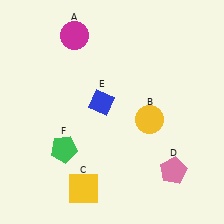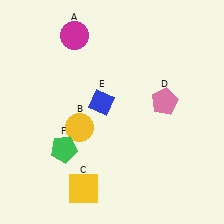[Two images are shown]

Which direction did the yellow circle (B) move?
The yellow circle (B) moved left.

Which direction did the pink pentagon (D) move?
The pink pentagon (D) moved up.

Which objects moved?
The objects that moved are: the yellow circle (B), the pink pentagon (D).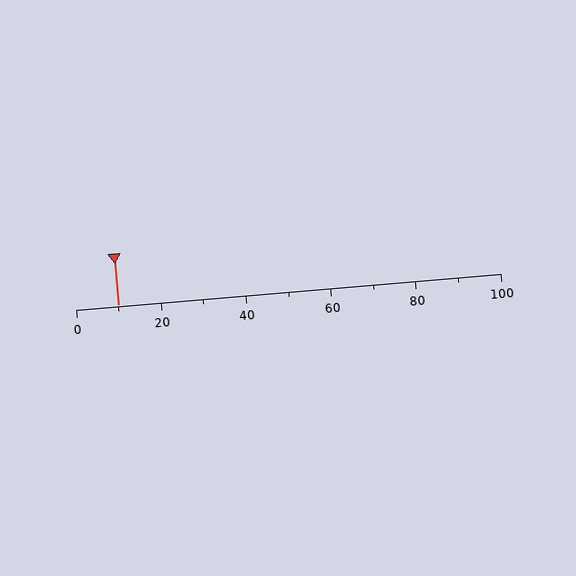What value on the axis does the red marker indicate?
The marker indicates approximately 10.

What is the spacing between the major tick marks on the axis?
The major ticks are spaced 20 apart.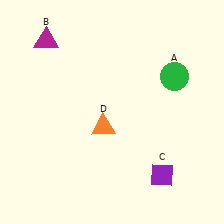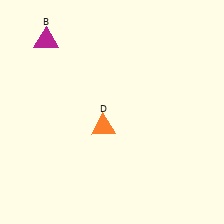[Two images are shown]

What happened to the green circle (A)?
The green circle (A) was removed in Image 2. It was in the top-right area of Image 1.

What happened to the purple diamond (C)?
The purple diamond (C) was removed in Image 2. It was in the bottom-right area of Image 1.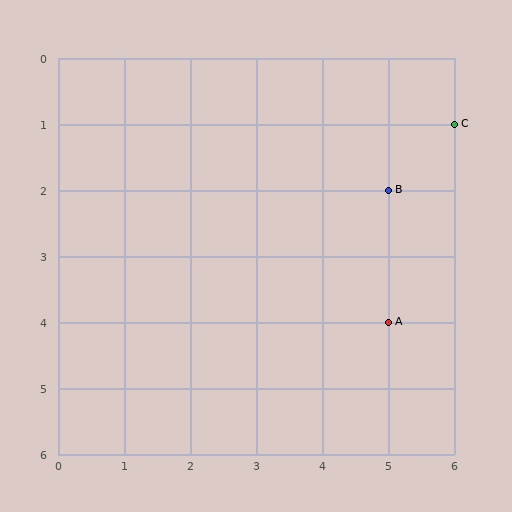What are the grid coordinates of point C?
Point C is at grid coordinates (6, 1).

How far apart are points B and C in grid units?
Points B and C are 1 column and 1 row apart (about 1.4 grid units diagonally).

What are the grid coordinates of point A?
Point A is at grid coordinates (5, 4).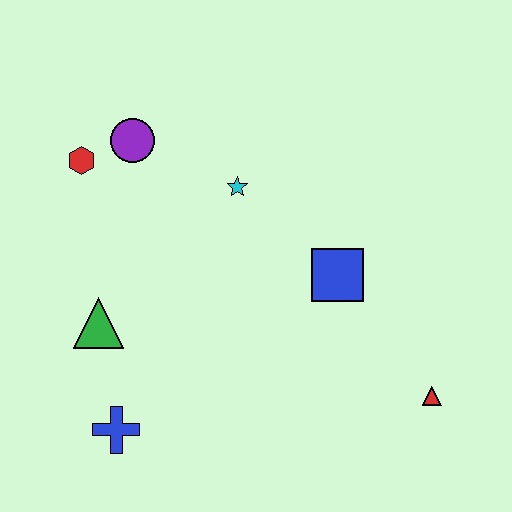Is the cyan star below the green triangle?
No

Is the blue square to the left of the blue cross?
No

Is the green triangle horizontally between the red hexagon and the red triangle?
Yes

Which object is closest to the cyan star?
The purple circle is closest to the cyan star.